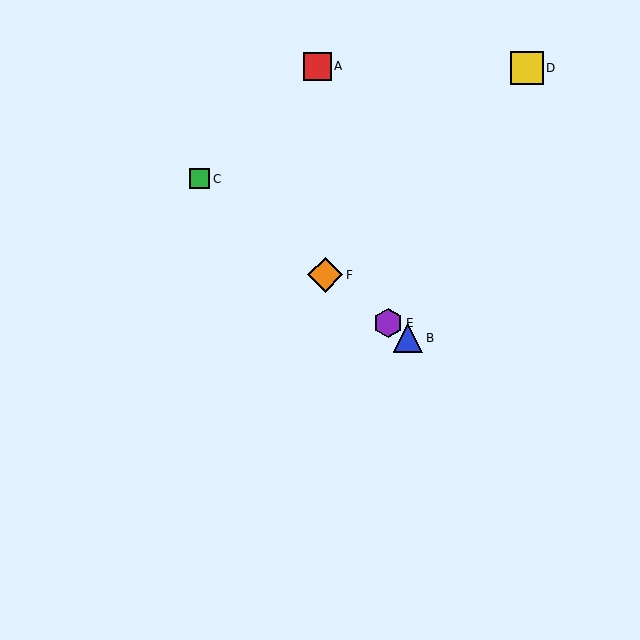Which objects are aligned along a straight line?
Objects B, C, E, F are aligned along a straight line.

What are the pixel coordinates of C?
Object C is at (199, 179).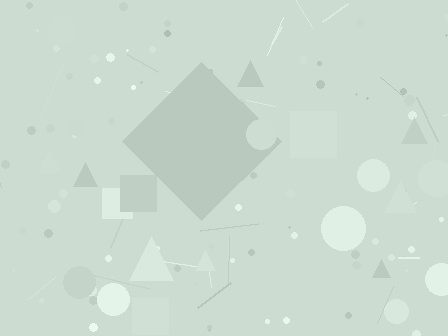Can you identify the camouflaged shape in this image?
The camouflaged shape is a diamond.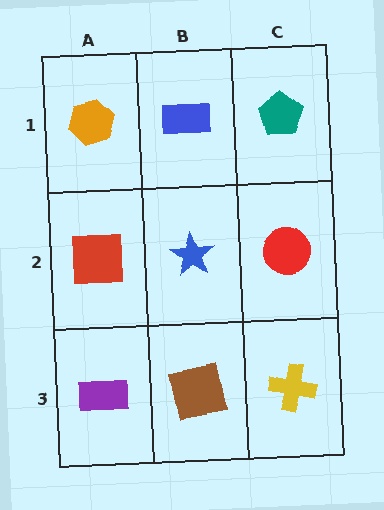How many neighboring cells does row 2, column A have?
3.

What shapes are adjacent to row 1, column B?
A blue star (row 2, column B), an orange hexagon (row 1, column A), a teal pentagon (row 1, column C).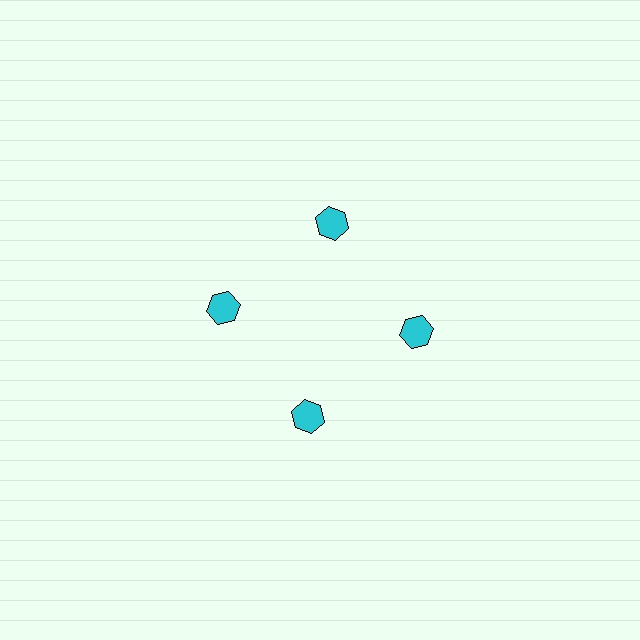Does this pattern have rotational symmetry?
Yes, this pattern has 4-fold rotational symmetry. It looks the same after rotating 90 degrees around the center.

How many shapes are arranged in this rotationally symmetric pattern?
There are 4 shapes, arranged in 4 groups of 1.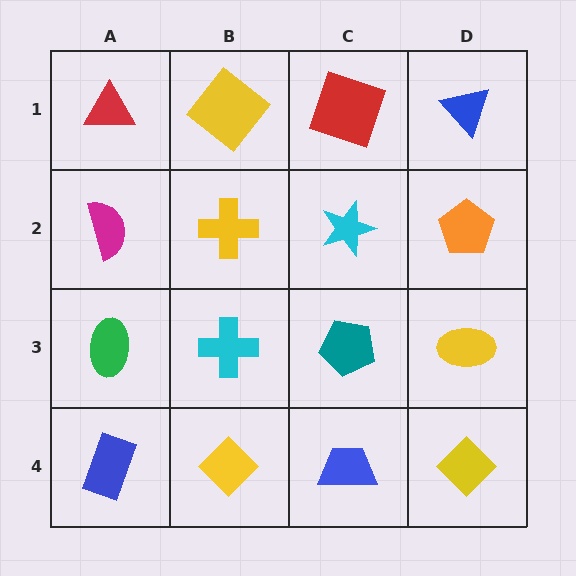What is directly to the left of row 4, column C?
A yellow diamond.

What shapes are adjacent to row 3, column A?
A magenta semicircle (row 2, column A), a blue rectangle (row 4, column A), a cyan cross (row 3, column B).